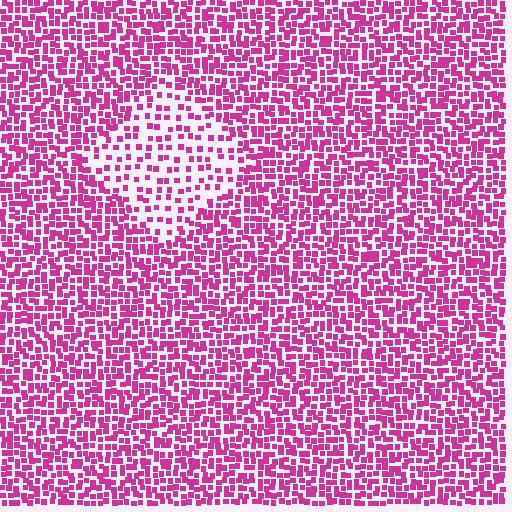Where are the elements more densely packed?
The elements are more densely packed outside the diamond boundary.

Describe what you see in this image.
The image contains small magenta elements arranged at two different densities. A diamond-shaped region is visible where the elements are less densely packed than the surrounding area.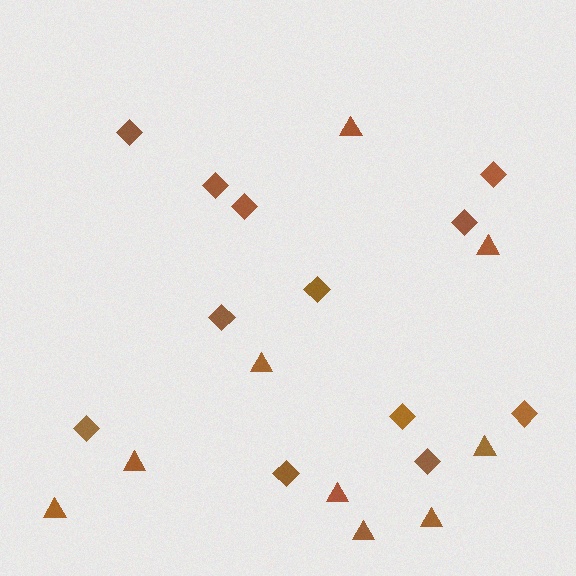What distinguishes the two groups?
There are 2 groups: one group of diamonds (12) and one group of triangles (9).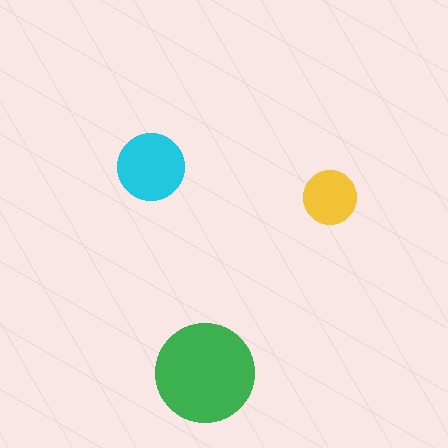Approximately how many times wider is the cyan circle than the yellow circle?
About 1.5 times wider.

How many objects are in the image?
There are 3 objects in the image.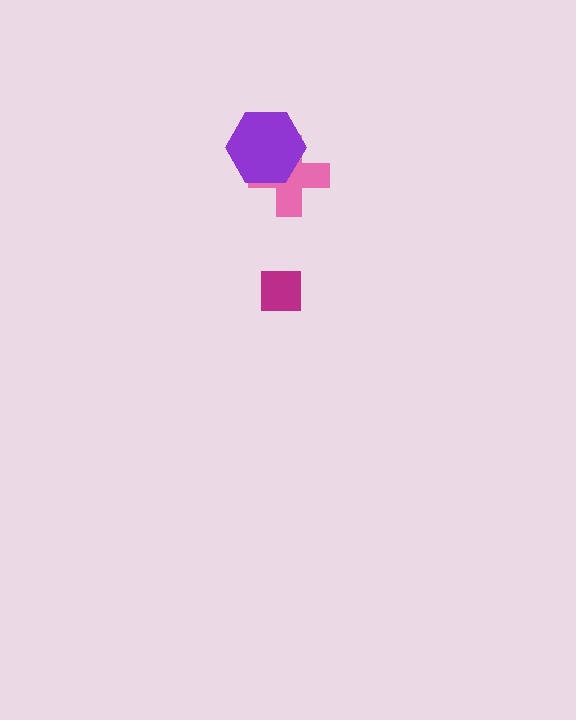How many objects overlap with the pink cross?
1 object overlaps with the pink cross.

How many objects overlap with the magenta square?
0 objects overlap with the magenta square.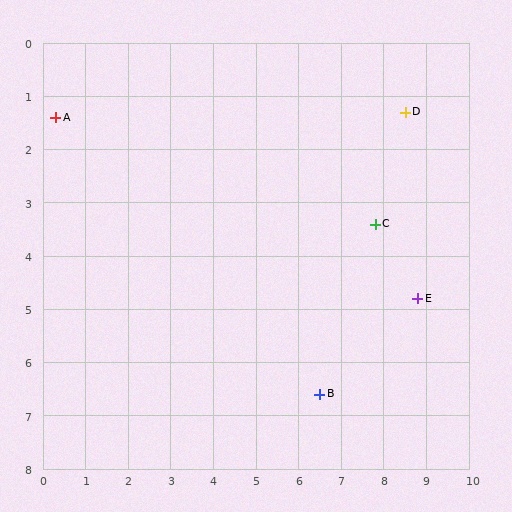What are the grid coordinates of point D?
Point D is at approximately (8.5, 1.3).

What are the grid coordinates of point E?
Point E is at approximately (8.8, 4.8).